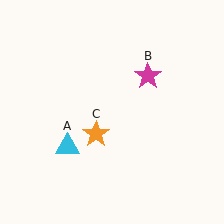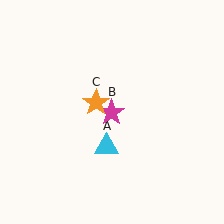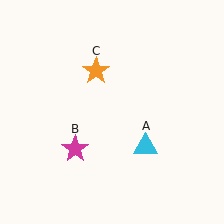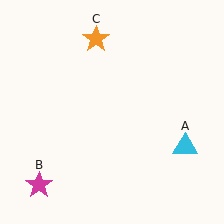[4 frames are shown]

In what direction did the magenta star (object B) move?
The magenta star (object B) moved down and to the left.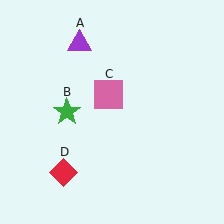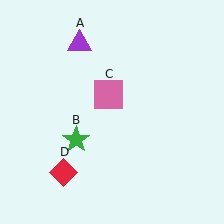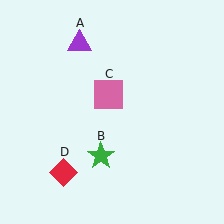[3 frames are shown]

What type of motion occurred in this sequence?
The green star (object B) rotated counterclockwise around the center of the scene.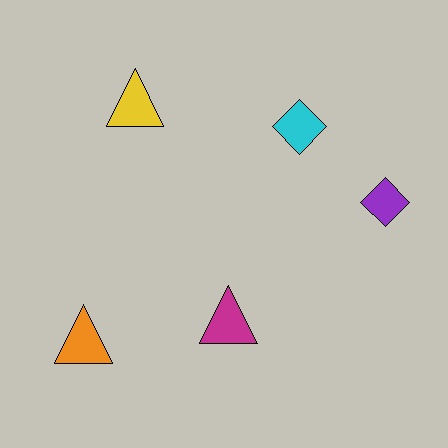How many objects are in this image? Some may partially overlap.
There are 5 objects.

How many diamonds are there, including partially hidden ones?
There are 2 diamonds.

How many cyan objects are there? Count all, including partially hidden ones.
There is 1 cyan object.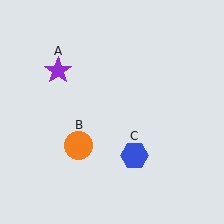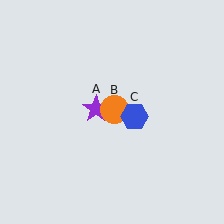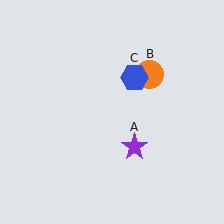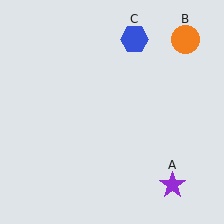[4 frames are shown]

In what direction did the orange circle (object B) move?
The orange circle (object B) moved up and to the right.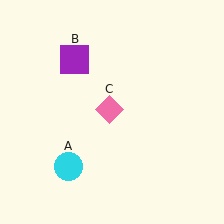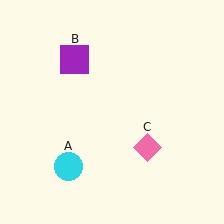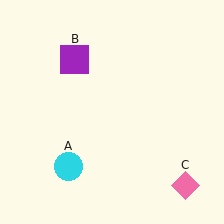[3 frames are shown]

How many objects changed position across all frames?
1 object changed position: pink diamond (object C).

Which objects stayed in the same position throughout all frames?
Cyan circle (object A) and purple square (object B) remained stationary.